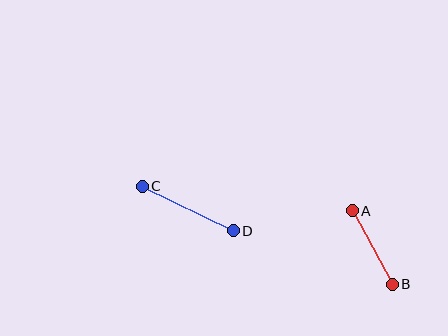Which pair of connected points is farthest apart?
Points C and D are farthest apart.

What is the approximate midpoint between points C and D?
The midpoint is at approximately (188, 208) pixels.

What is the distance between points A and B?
The distance is approximately 84 pixels.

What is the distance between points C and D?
The distance is approximately 101 pixels.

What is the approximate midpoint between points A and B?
The midpoint is at approximately (372, 247) pixels.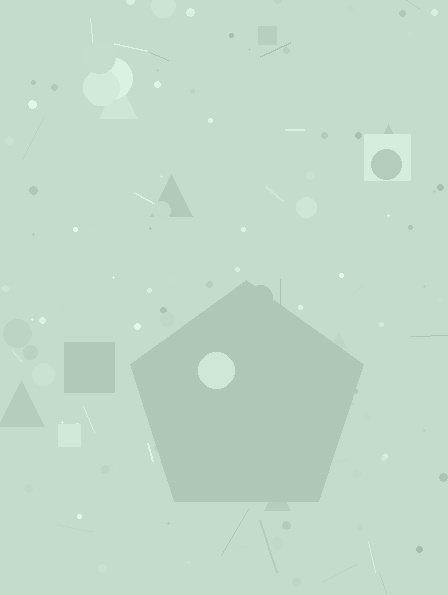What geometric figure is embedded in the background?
A pentagon is embedded in the background.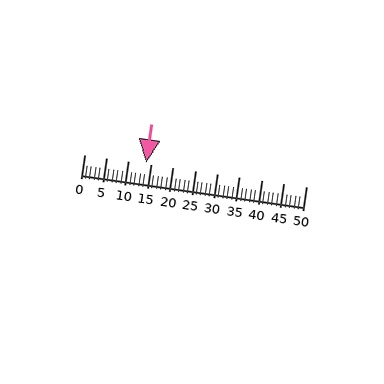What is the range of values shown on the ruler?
The ruler shows values from 0 to 50.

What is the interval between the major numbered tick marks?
The major tick marks are spaced 5 units apart.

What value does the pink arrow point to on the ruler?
The pink arrow points to approximately 14.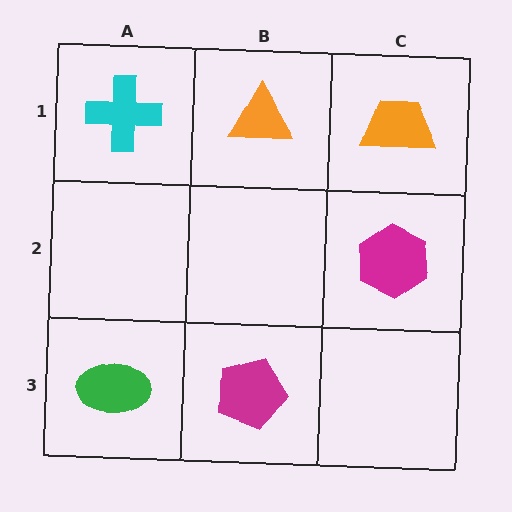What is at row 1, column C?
An orange trapezoid.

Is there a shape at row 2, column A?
No, that cell is empty.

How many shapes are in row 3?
2 shapes.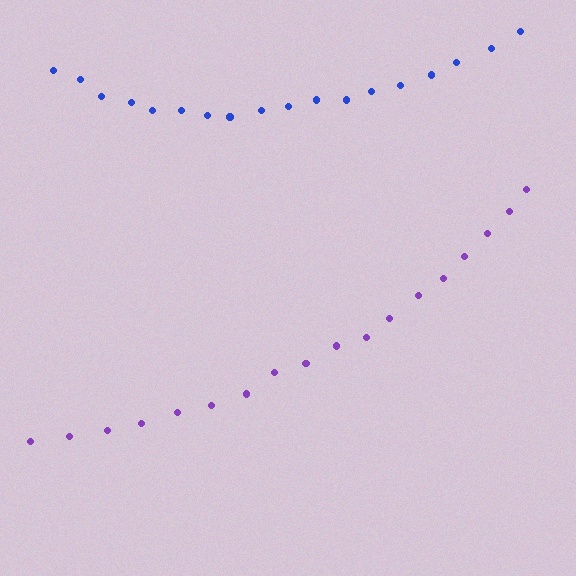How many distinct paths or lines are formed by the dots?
There are 2 distinct paths.